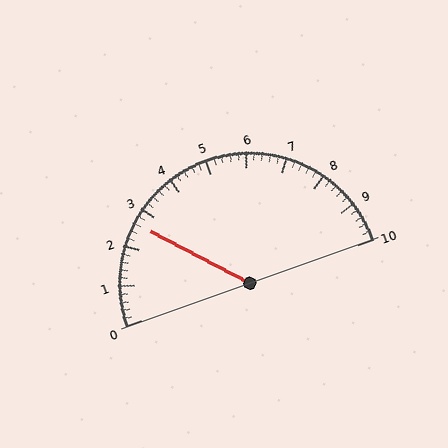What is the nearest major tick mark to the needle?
The nearest major tick mark is 3.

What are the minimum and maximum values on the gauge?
The gauge ranges from 0 to 10.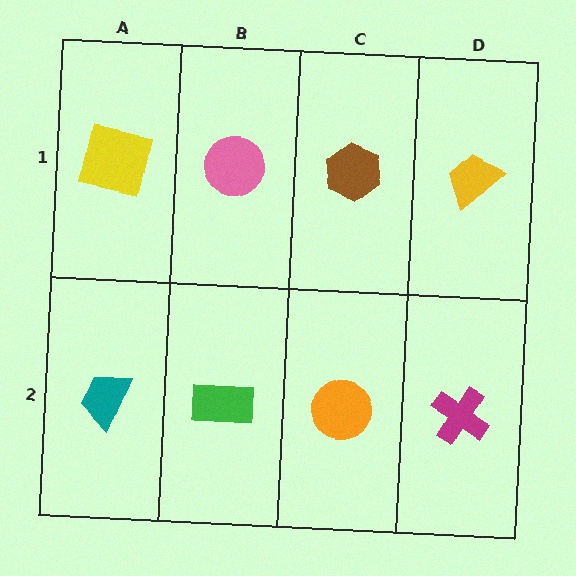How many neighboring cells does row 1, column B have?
3.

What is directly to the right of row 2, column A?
A green rectangle.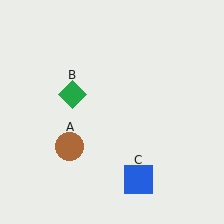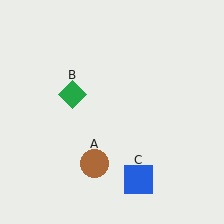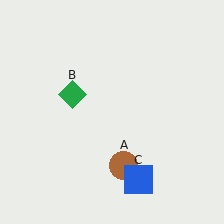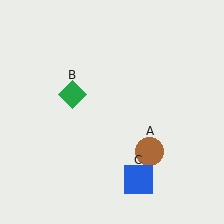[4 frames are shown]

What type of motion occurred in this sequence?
The brown circle (object A) rotated counterclockwise around the center of the scene.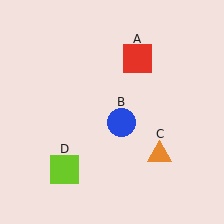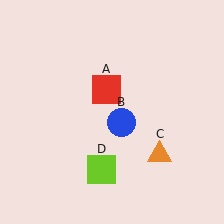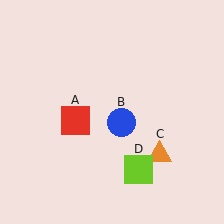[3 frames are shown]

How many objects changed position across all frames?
2 objects changed position: red square (object A), lime square (object D).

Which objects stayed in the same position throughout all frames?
Blue circle (object B) and orange triangle (object C) remained stationary.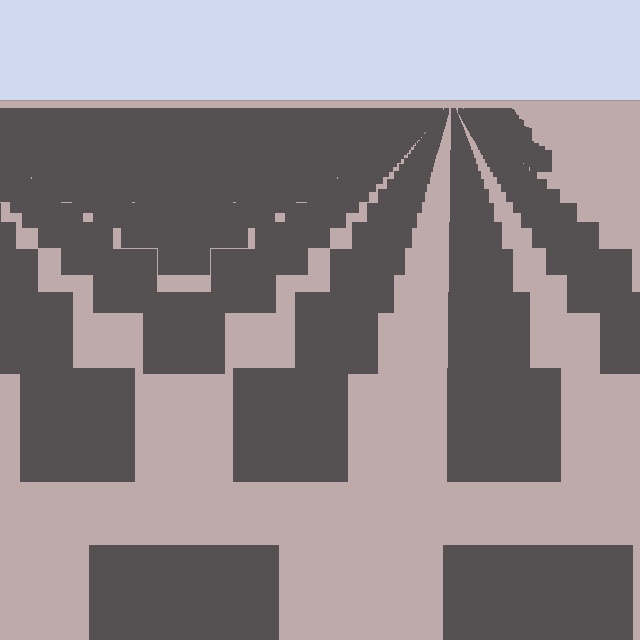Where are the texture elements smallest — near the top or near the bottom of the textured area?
Near the top.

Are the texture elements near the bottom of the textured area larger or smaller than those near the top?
Larger. Near the bottom, elements are closer to the viewer and appear at a bigger on-screen size.